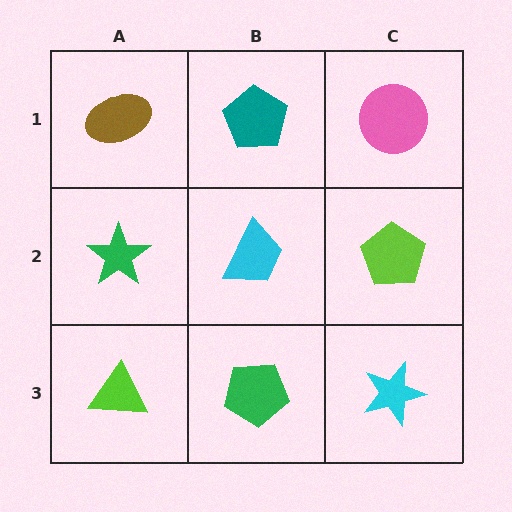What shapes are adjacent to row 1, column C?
A lime pentagon (row 2, column C), a teal pentagon (row 1, column B).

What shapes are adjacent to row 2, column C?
A pink circle (row 1, column C), a cyan star (row 3, column C), a cyan trapezoid (row 2, column B).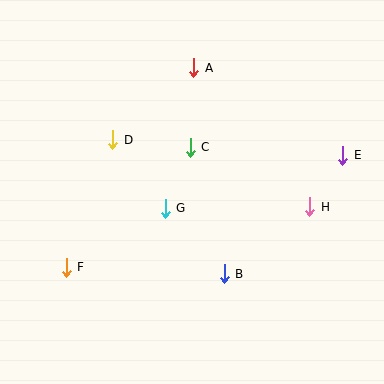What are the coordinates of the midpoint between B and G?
The midpoint between B and G is at (195, 241).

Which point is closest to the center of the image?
Point G at (165, 208) is closest to the center.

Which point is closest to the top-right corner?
Point E is closest to the top-right corner.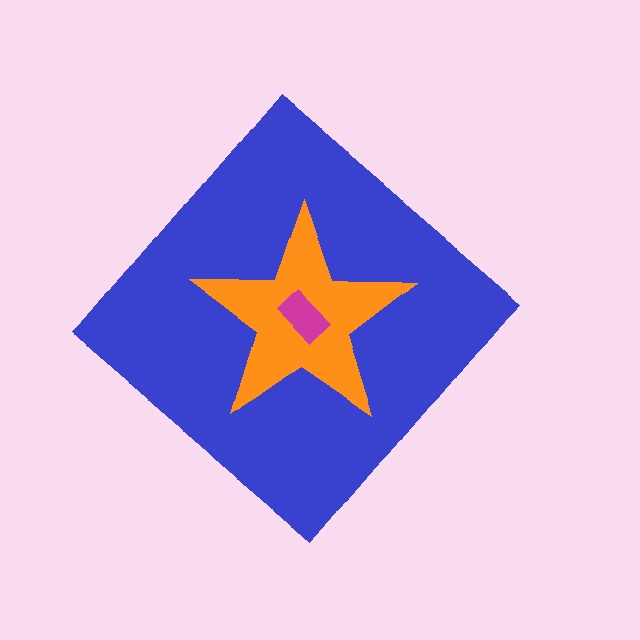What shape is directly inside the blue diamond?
The orange star.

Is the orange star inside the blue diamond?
Yes.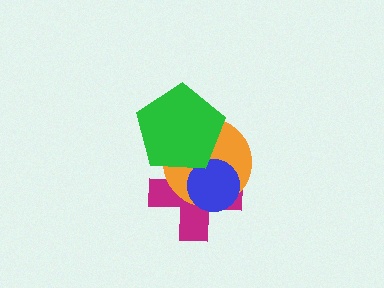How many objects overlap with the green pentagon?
3 objects overlap with the green pentagon.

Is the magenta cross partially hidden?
Yes, it is partially covered by another shape.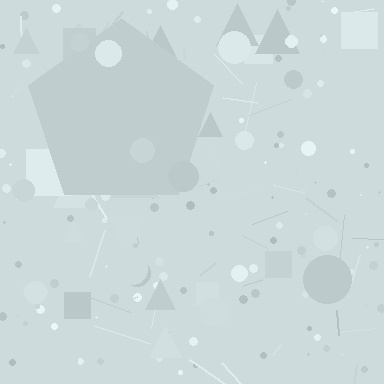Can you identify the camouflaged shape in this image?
The camouflaged shape is a pentagon.